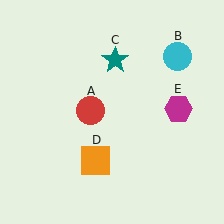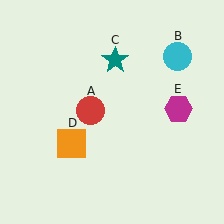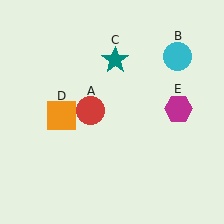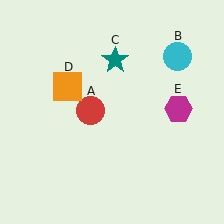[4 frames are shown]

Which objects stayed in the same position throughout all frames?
Red circle (object A) and cyan circle (object B) and teal star (object C) and magenta hexagon (object E) remained stationary.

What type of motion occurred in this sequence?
The orange square (object D) rotated clockwise around the center of the scene.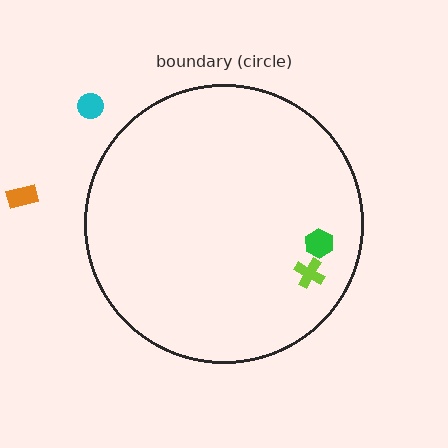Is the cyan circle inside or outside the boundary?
Outside.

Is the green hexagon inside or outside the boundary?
Inside.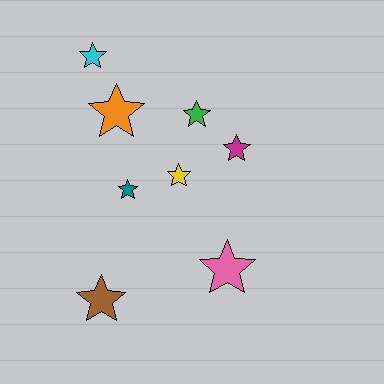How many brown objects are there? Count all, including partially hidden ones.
There is 1 brown object.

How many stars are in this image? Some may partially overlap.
There are 8 stars.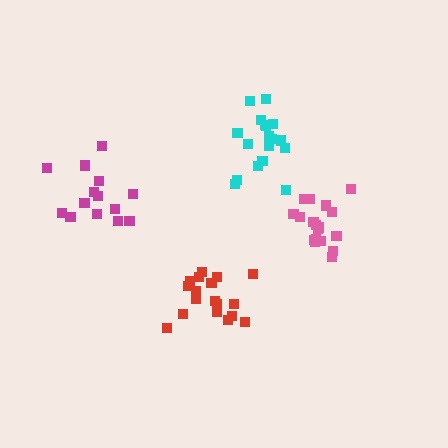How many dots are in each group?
Group 1: 18 dots, Group 2: 20 dots, Group 3: 14 dots, Group 4: 19 dots (71 total).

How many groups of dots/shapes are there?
There are 4 groups.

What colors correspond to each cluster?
The clusters are colored: red, pink, magenta, cyan.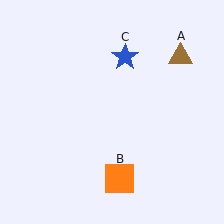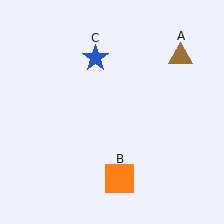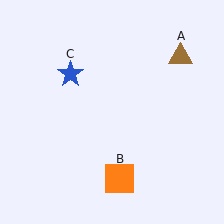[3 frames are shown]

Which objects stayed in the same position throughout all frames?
Brown triangle (object A) and orange square (object B) remained stationary.